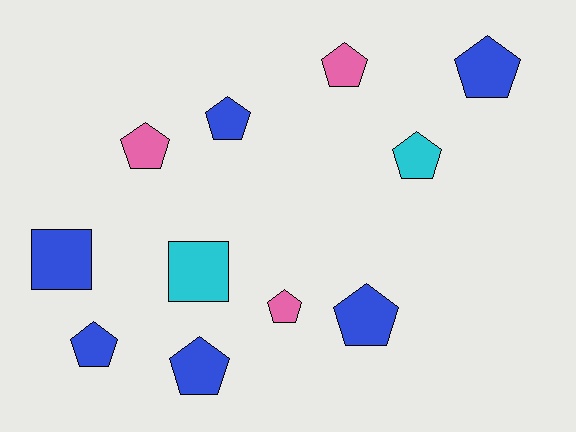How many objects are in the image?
There are 11 objects.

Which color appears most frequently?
Blue, with 6 objects.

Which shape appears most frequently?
Pentagon, with 9 objects.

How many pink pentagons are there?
There are 3 pink pentagons.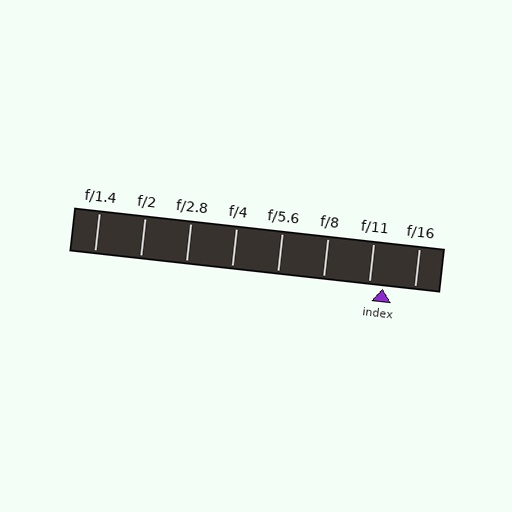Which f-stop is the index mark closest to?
The index mark is closest to f/11.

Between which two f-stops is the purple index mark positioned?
The index mark is between f/11 and f/16.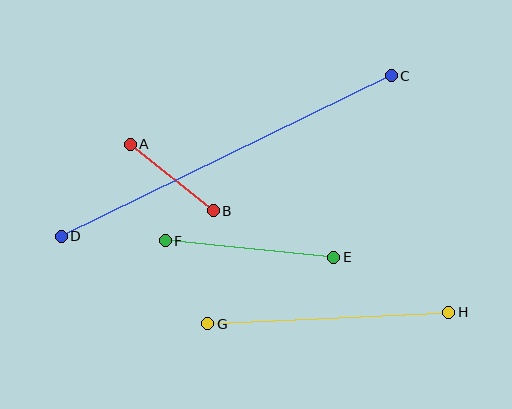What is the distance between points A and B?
The distance is approximately 106 pixels.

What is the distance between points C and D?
The distance is approximately 367 pixels.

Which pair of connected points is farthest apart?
Points C and D are farthest apart.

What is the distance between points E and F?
The distance is approximately 169 pixels.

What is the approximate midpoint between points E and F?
The midpoint is at approximately (249, 249) pixels.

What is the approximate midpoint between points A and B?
The midpoint is at approximately (172, 177) pixels.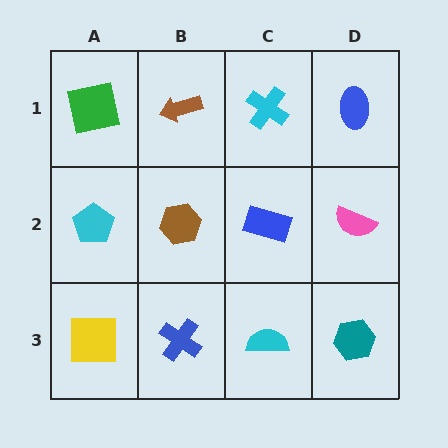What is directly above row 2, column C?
A cyan cross.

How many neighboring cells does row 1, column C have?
3.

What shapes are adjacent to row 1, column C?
A blue rectangle (row 2, column C), a brown arrow (row 1, column B), a blue ellipse (row 1, column D).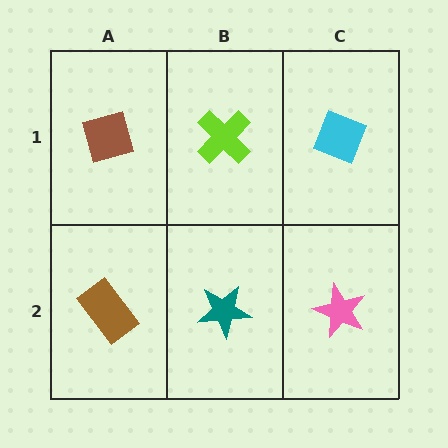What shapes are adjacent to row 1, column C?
A pink star (row 2, column C), a lime cross (row 1, column B).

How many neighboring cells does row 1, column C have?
2.